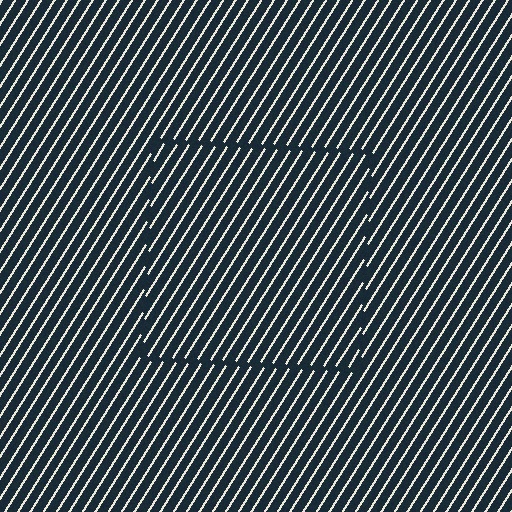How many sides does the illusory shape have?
4 sides — the line-ends trace a square.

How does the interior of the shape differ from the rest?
The interior of the shape contains the same grating, shifted by half a period — the contour is defined by the phase discontinuity where line-ends from the inner and outer gratings abut.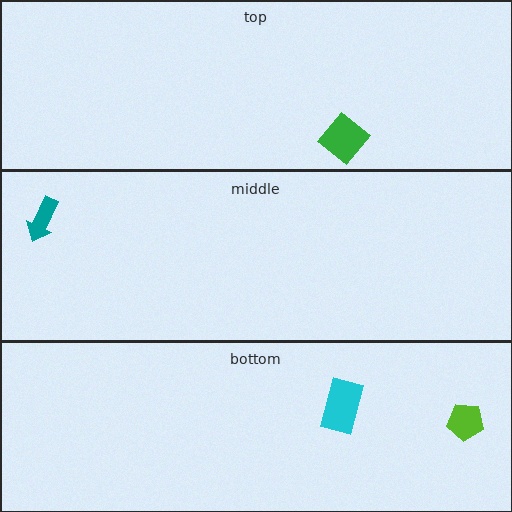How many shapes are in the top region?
1.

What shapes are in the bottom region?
The lime pentagon, the cyan rectangle.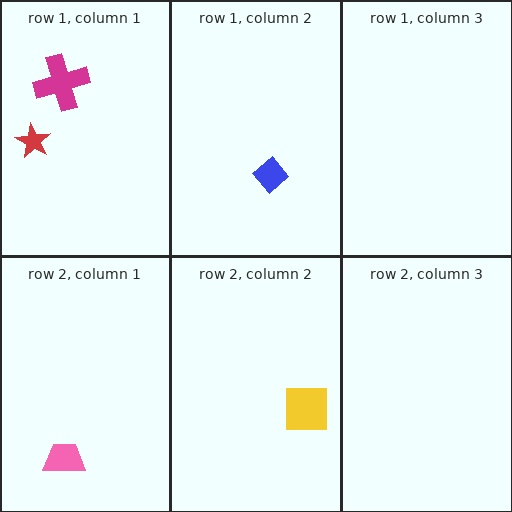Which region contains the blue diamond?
The row 1, column 2 region.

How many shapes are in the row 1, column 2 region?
1.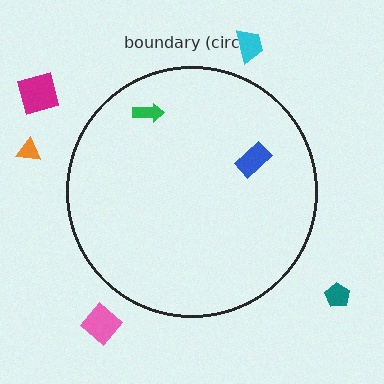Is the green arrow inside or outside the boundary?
Inside.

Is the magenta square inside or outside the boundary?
Outside.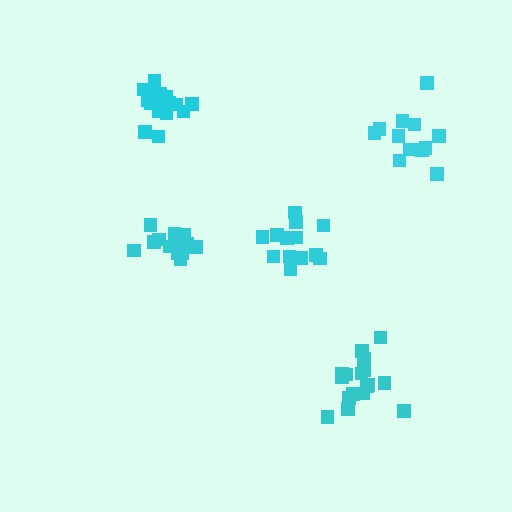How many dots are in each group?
Group 1: 13 dots, Group 2: 18 dots, Group 3: 16 dots, Group 4: 12 dots, Group 5: 13 dots (72 total).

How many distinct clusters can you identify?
There are 5 distinct clusters.